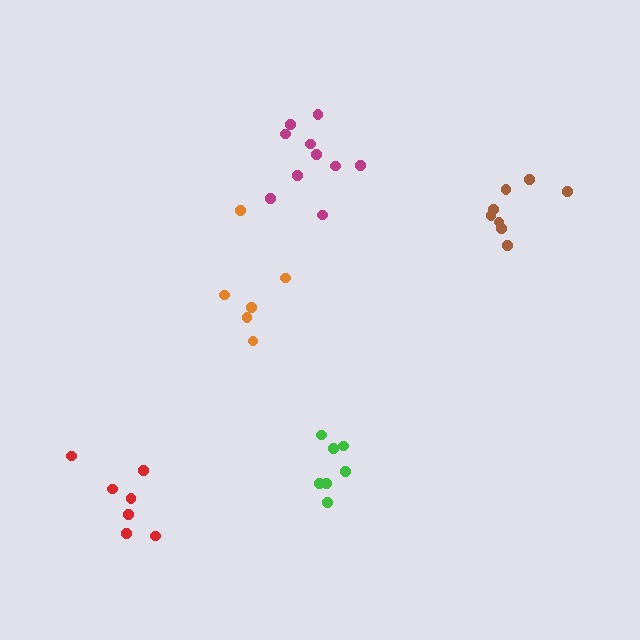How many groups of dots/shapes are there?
There are 5 groups.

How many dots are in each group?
Group 1: 7 dots, Group 2: 6 dots, Group 3: 10 dots, Group 4: 7 dots, Group 5: 8 dots (38 total).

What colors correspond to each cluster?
The clusters are colored: red, orange, magenta, green, brown.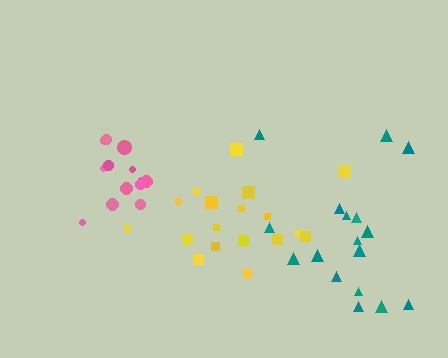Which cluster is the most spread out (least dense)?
Teal.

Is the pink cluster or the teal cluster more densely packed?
Pink.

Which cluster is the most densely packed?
Pink.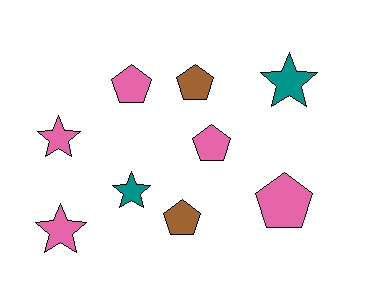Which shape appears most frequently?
Pentagon, with 5 objects.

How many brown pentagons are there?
There are 2 brown pentagons.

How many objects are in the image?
There are 9 objects.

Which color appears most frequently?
Pink, with 5 objects.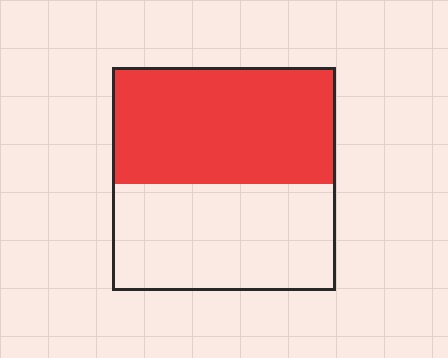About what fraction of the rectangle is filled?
About one half (1/2).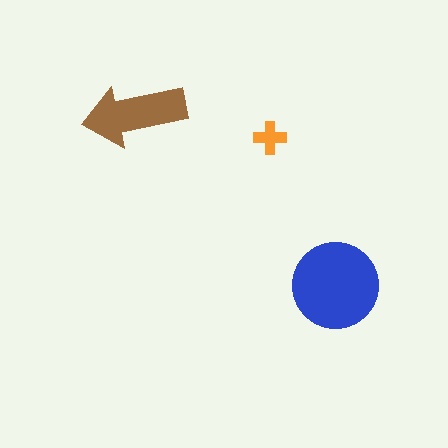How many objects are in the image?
There are 3 objects in the image.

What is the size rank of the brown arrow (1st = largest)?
2nd.